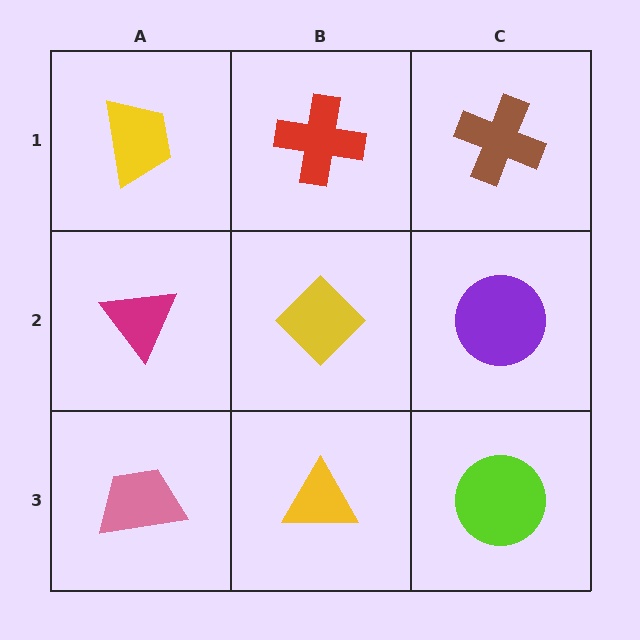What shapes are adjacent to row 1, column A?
A magenta triangle (row 2, column A), a red cross (row 1, column B).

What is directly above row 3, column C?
A purple circle.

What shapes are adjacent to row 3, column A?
A magenta triangle (row 2, column A), a yellow triangle (row 3, column B).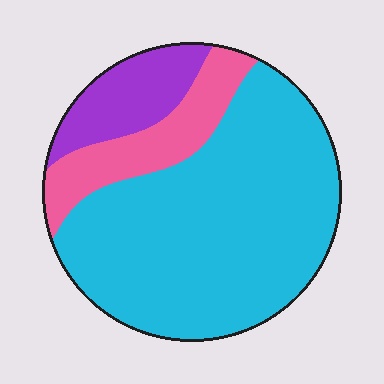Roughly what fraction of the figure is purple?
Purple takes up about one eighth (1/8) of the figure.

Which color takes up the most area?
Cyan, at roughly 70%.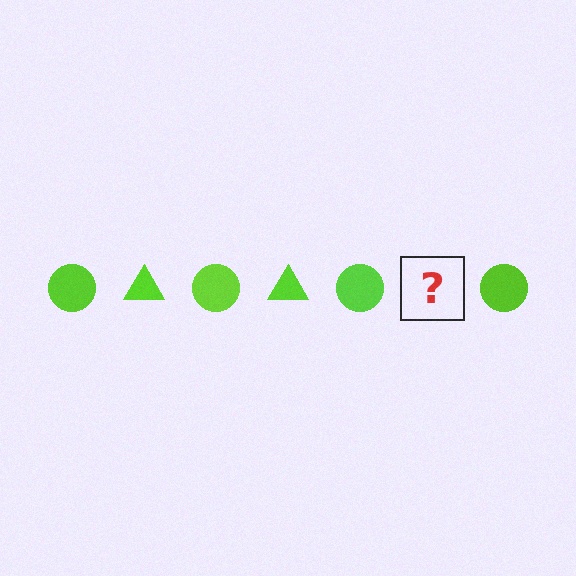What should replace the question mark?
The question mark should be replaced with a lime triangle.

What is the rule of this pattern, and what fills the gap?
The rule is that the pattern cycles through circle, triangle shapes in lime. The gap should be filled with a lime triangle.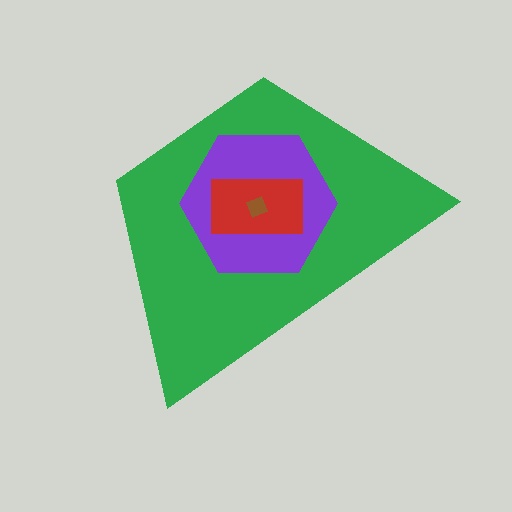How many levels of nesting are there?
4.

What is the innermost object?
The brown diamond.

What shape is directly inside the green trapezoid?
The purple hexagon.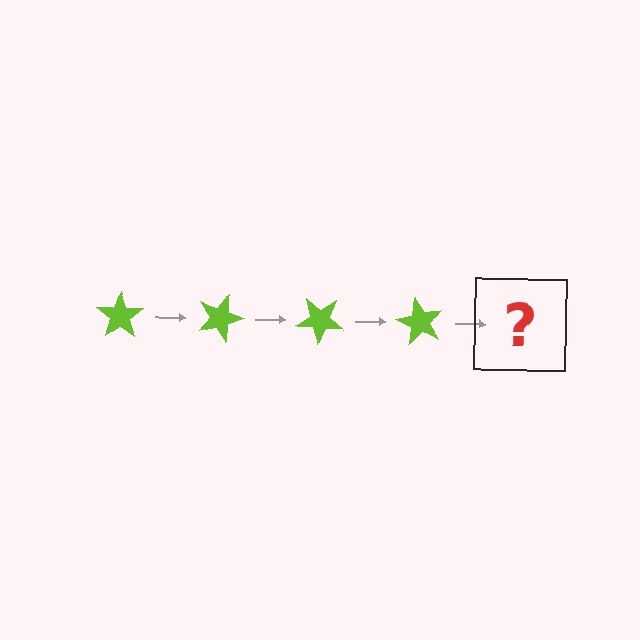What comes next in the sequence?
The next element should be a lime star rotated 80 degrees.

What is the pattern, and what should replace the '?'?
The pattern is that the star rotates 20 degrees each step. The '?' should be a lime star rotated 80 degrees.